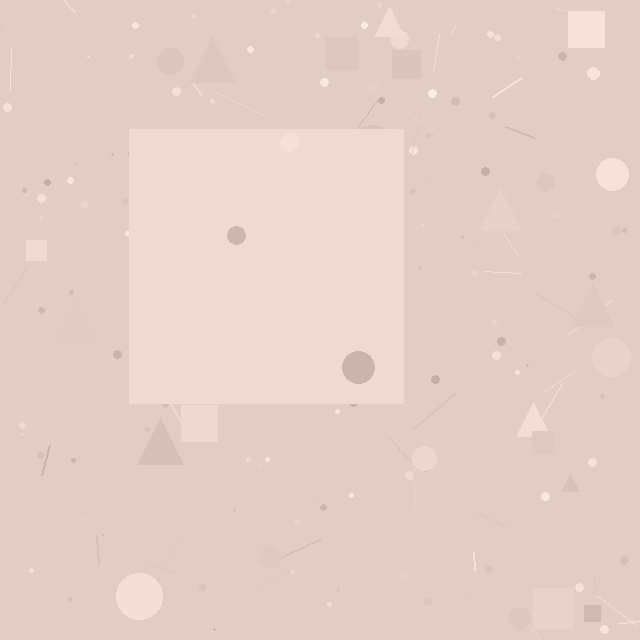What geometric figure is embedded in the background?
A square is embedded in the background.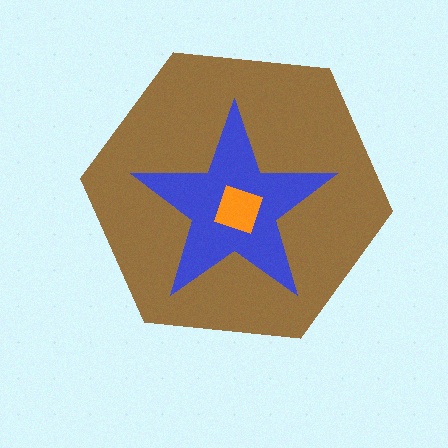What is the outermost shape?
The brown hexagon.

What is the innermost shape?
The orange diamond.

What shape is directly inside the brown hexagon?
The blue star.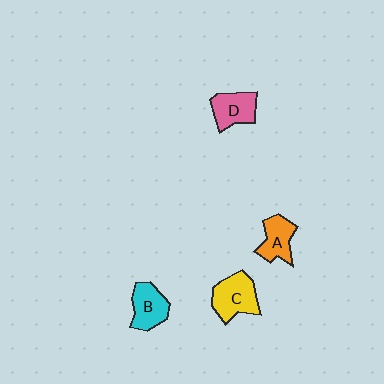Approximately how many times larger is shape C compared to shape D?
Approximately 1.2 times.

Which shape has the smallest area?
Shape A (orange).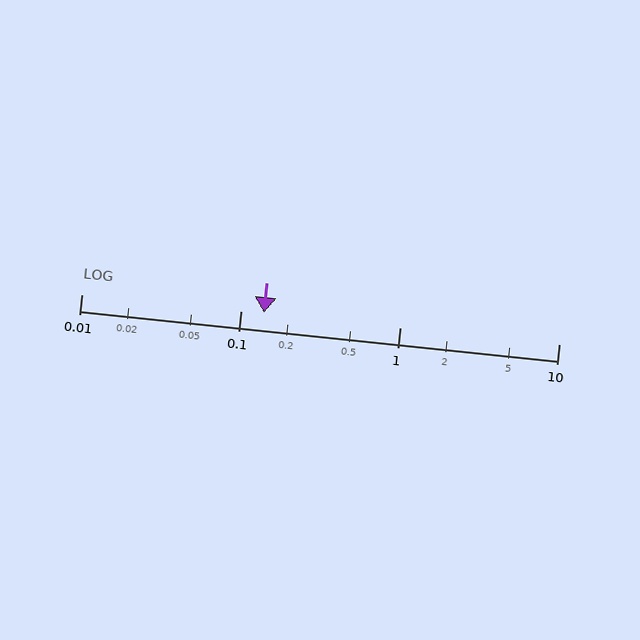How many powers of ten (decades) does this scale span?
The scale spans 3 decades, from 0.01 to 10.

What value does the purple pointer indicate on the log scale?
The pointer indicates approximately 0.14.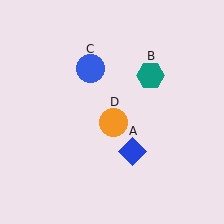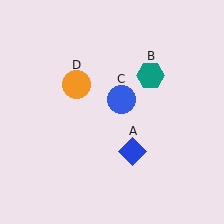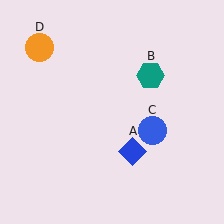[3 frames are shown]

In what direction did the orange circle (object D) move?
The orange circle (object D) moved up and to the left.